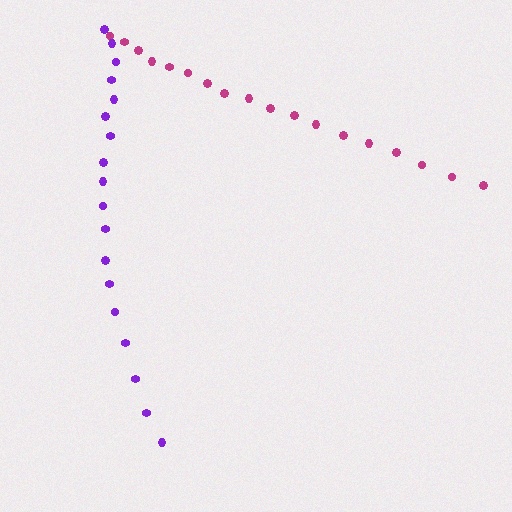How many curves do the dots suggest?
There are 2 distinct paths.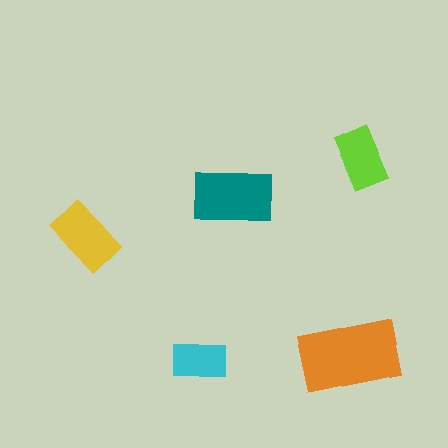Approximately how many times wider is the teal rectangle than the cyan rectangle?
About 1.5 times wider.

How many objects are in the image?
There are 5 objects in the image.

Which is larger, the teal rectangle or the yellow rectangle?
The teal one.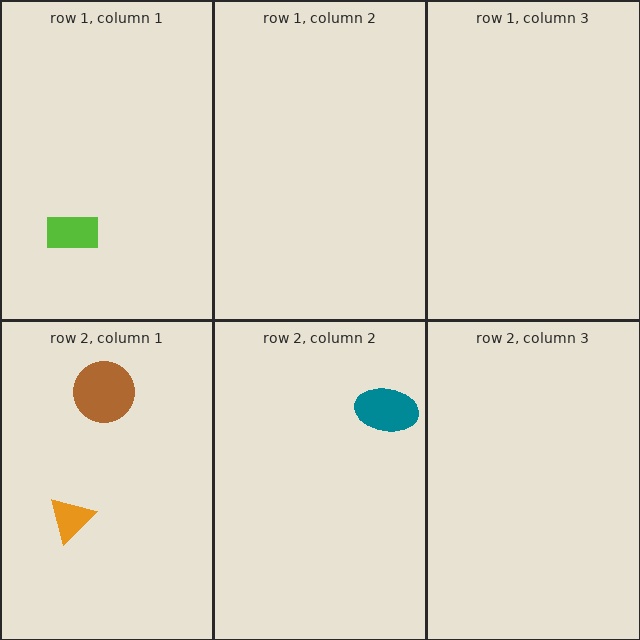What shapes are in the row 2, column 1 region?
The brown circle, the orange triangle.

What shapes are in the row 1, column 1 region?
The lime rectangle.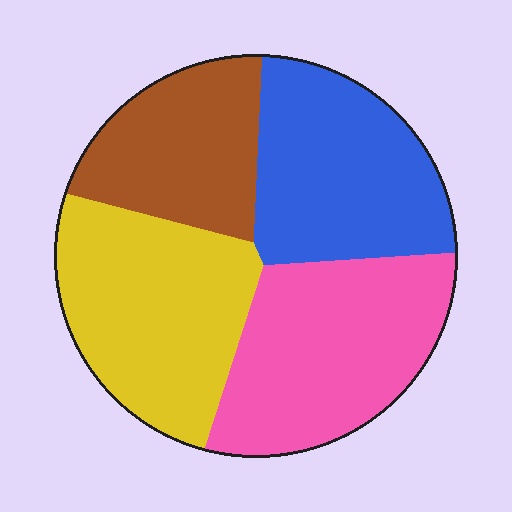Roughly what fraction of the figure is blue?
Blue takes up about one quarter (1/4) of the figure.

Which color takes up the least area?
Brown, at roughly 20%.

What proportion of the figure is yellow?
Yellow takes up about one quarter (1/4) of the figure.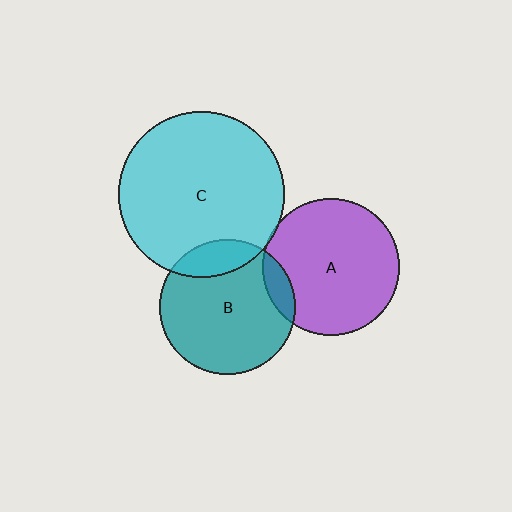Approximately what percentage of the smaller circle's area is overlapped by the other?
Approximately 15%.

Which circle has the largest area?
Circle C (cyan).